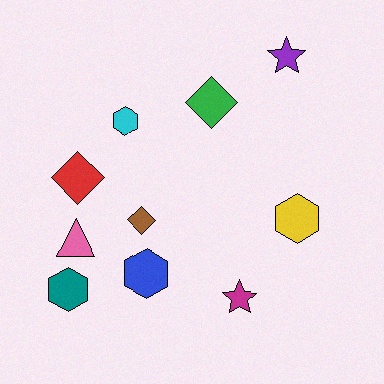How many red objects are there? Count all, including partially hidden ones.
There is 1 red object.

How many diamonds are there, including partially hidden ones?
There are 3 diamonds.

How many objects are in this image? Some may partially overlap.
There are 10 objects.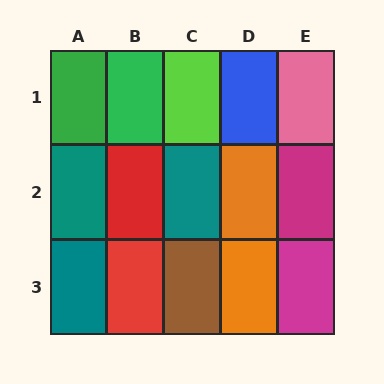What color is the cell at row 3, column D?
Orange.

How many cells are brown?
1 cell is brown.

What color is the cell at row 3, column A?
Teal.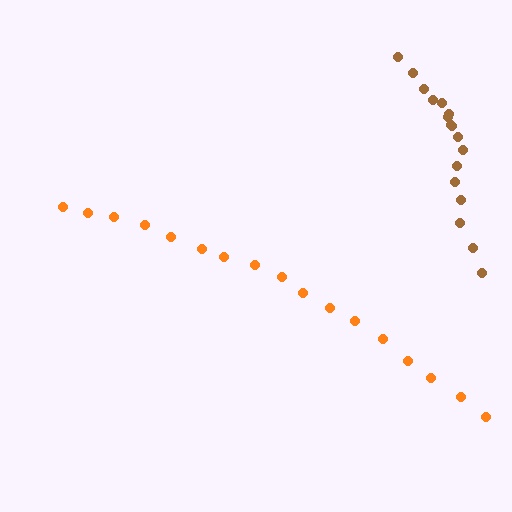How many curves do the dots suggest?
There are 2 distinct paths.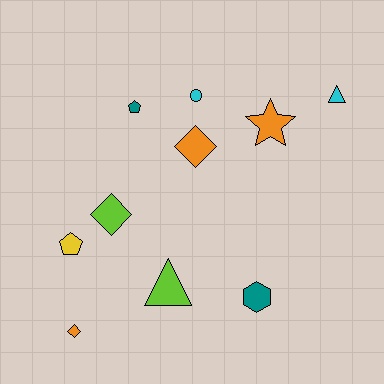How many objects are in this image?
There are 10 objects.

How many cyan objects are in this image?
There are 2 cyan objects.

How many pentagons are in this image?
There are 2 pentagons.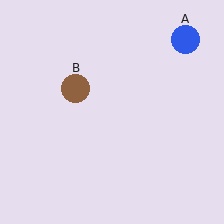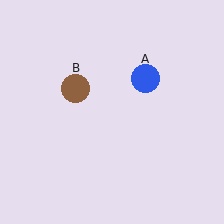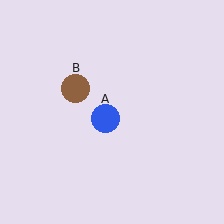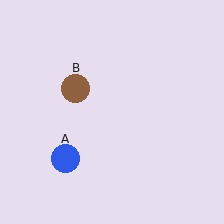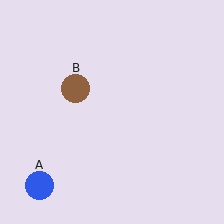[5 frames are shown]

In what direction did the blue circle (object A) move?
The blue circle (object A) moved down and to the left.